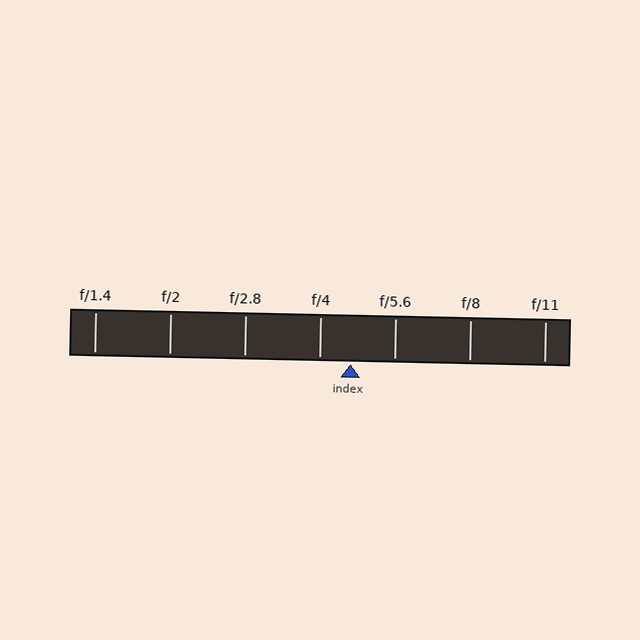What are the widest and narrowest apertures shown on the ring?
The widest aperture shown is f/1.4 and the narrowest is f/11.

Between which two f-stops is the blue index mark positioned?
The index mark is between f/4 and f/5.6.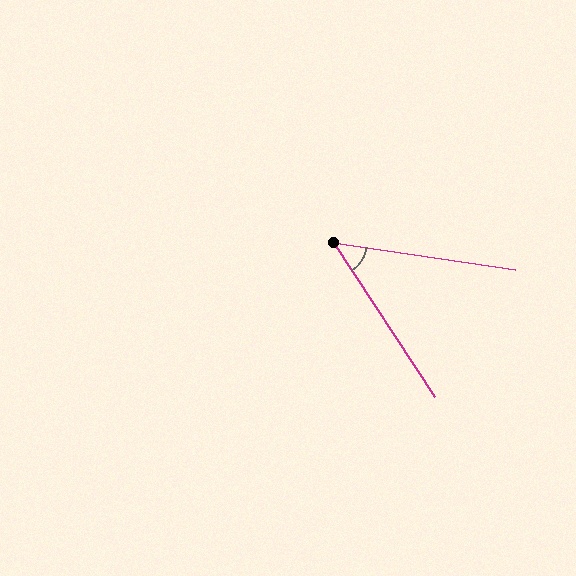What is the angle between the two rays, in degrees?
Approximately 48 degrees.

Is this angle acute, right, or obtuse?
It is acute.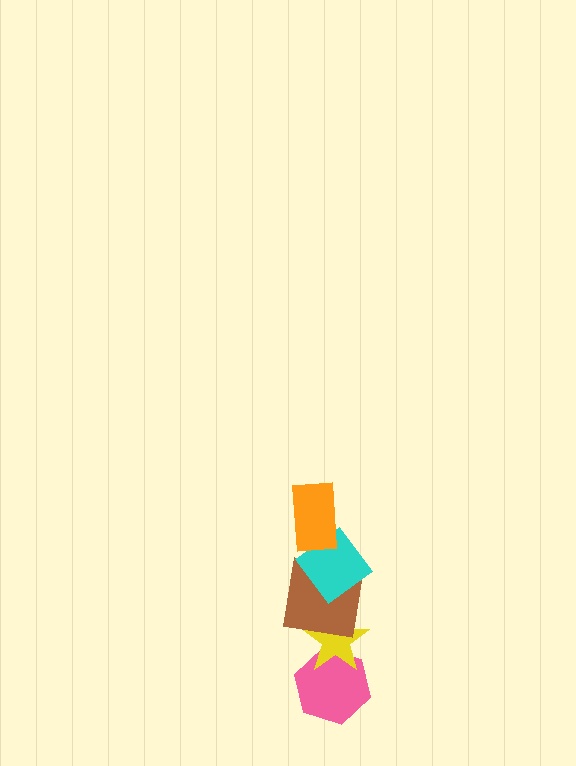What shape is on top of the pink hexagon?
The yellow star is on top of the pink hexagon.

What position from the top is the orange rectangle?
The orange rectangle is 1st from the top.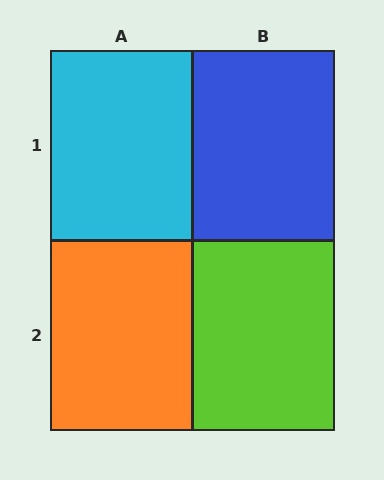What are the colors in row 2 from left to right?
Orange, lime.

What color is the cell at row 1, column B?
Blue.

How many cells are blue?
1 cell is blue.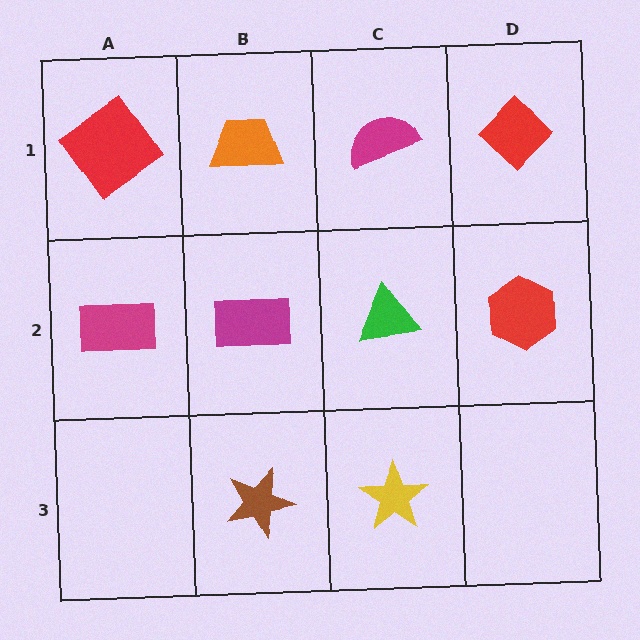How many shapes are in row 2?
4 shapes.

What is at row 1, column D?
A red diamond.